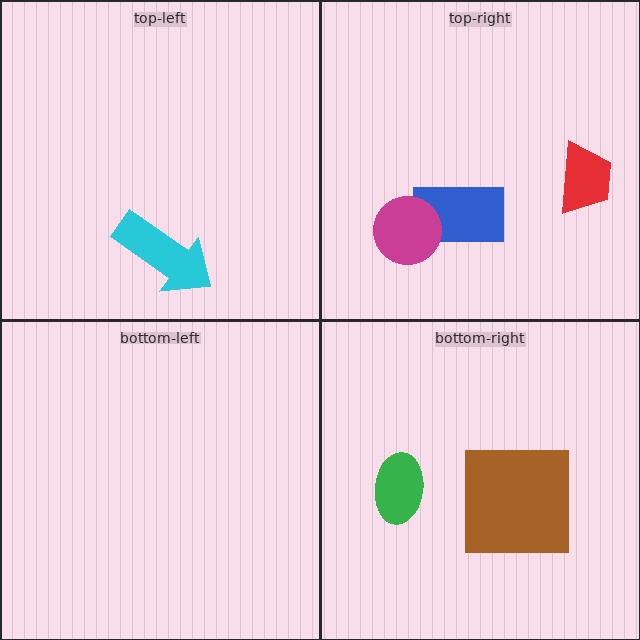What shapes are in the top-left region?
The cyan arrow.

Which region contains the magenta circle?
The top-right region.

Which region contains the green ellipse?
The bottom-right region.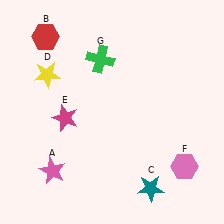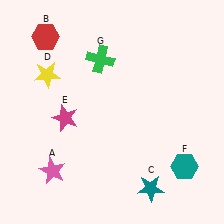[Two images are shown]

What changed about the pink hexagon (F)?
In Image 1, F is pink. In Image 2, it changed to teal.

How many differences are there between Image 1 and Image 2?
There is 1 difference between the two images.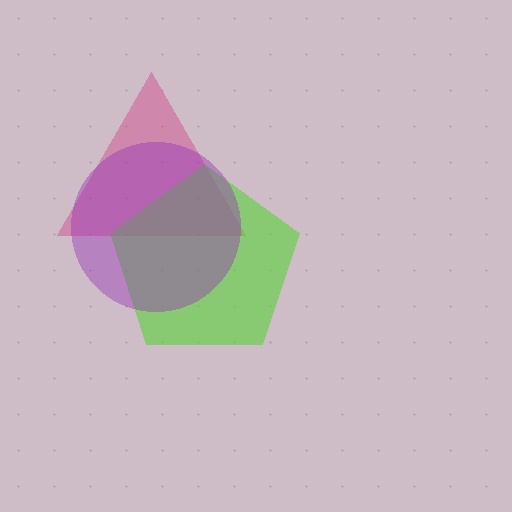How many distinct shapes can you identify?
There are 3 distinct shapes: a magenta triangle, a lime pentagon, a purple circle.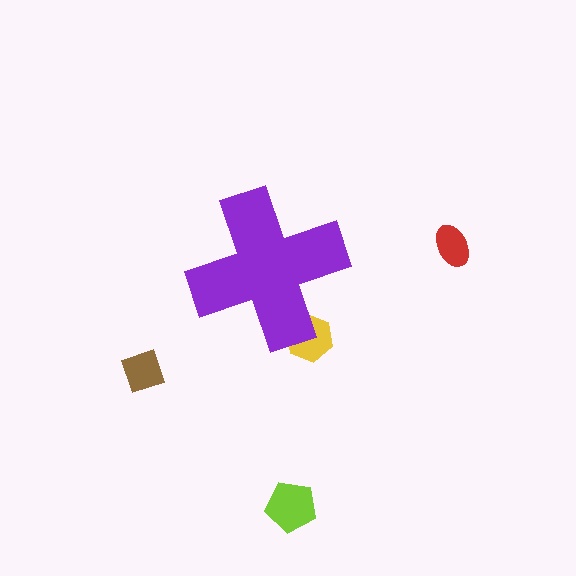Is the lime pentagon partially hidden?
No, the lime pentagon is fully visible.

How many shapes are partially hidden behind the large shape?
1 shape is partially hidden.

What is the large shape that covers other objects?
A purple cross.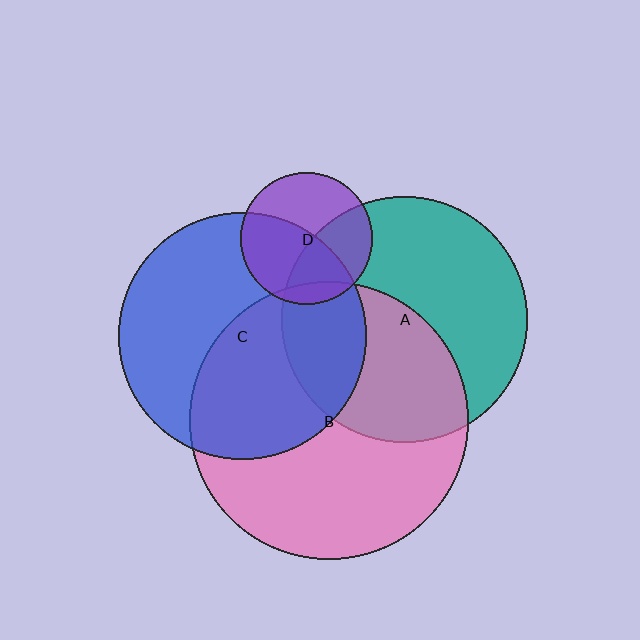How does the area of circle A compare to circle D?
Approximately 3.5 times.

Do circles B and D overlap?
Yes.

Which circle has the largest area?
Circle B (pink).